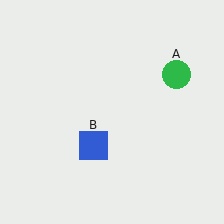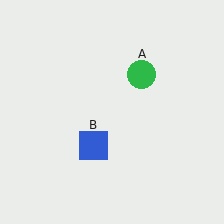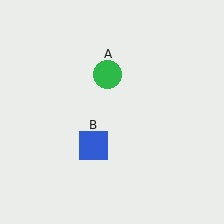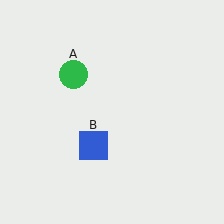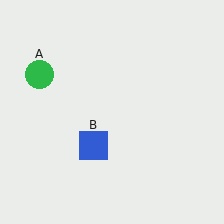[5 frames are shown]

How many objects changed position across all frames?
1 object changed position: green circle (object A).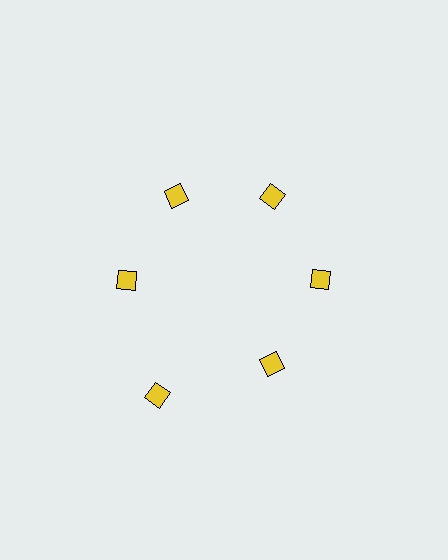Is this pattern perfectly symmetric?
No. The 6 yellow diamonds are arranged in a ring, but one element near the 7 o'clock position is pushed outward from the center, breaking the 6-fold rotational symmetry.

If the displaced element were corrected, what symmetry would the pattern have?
It would have 6-fold rotational symmetry — the pattern would map onto itself every 60 degrees.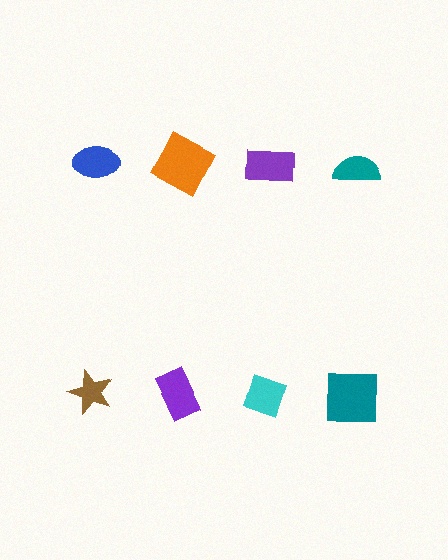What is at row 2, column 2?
A purple rectangle.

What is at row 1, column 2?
An orange square.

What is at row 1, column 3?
A purple rectangle.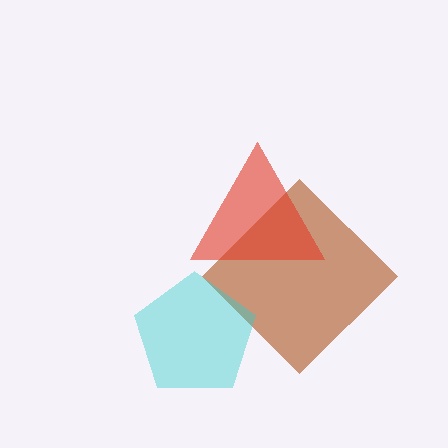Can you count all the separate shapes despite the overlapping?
Yes, there are 3 separate shapes.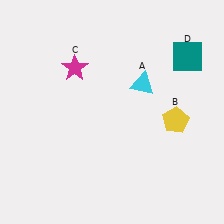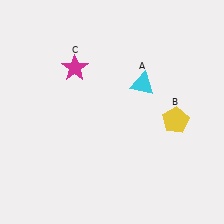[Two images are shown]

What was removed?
The teal square (D) was removed in Image 2.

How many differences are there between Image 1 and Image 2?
There is 1 difference between the two images.